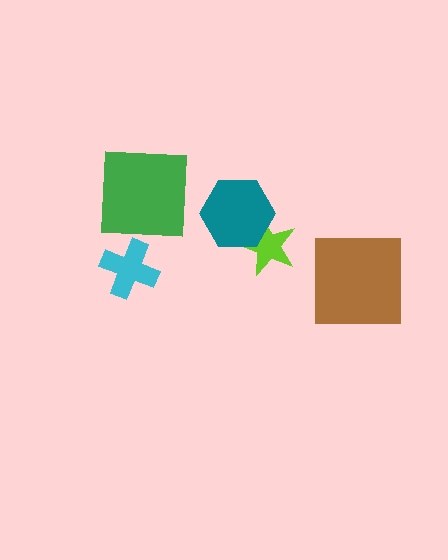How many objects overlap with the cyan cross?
0 objects overlap with the cyan cross.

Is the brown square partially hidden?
No, no other shape covers it.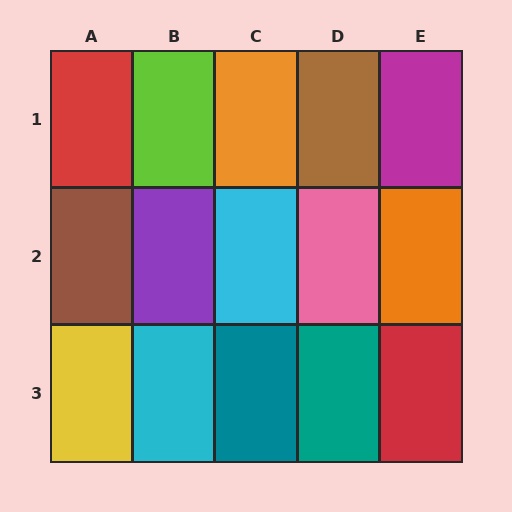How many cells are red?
2 cells are red.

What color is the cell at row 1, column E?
Magenta.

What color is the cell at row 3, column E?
Red.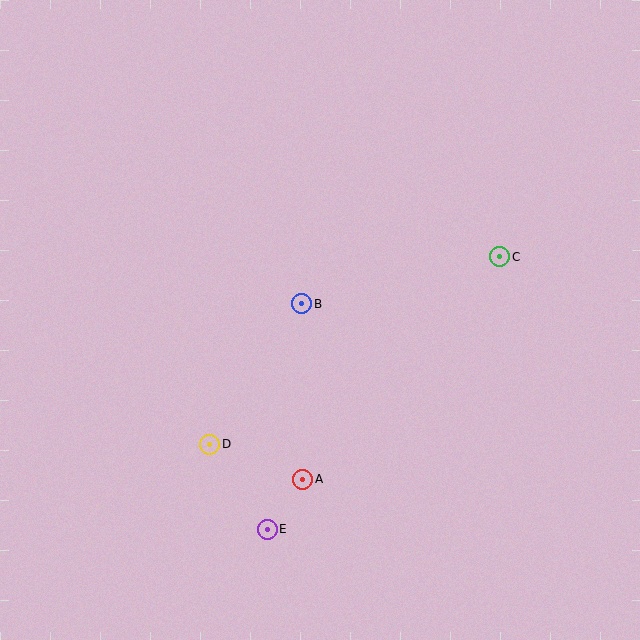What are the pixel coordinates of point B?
Point B is at (302, 304).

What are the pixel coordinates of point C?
Point C is at (500, 257).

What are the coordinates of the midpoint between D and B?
The midpoint between D and B is at (256, 374).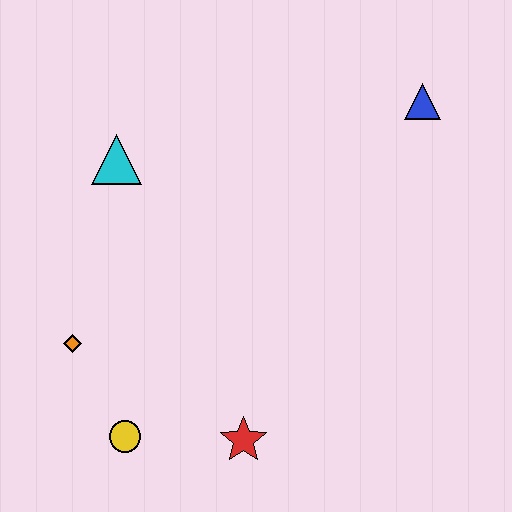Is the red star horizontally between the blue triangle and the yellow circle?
Yes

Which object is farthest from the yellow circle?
The blue triangle is farthest from the yellow circle.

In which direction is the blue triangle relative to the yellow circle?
The blue triangle is above the yellow circle.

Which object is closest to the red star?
The yellow circle is closest to the red star.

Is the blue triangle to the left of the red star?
No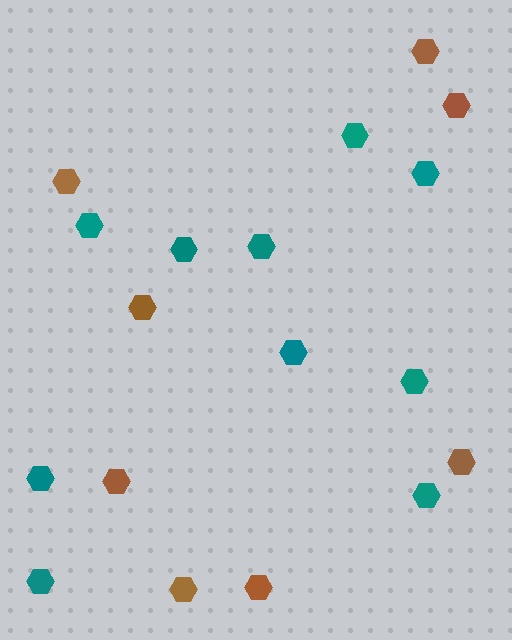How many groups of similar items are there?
There are 2 groups: one group of brown hexagons (8) and one group of teal hexagons (10).